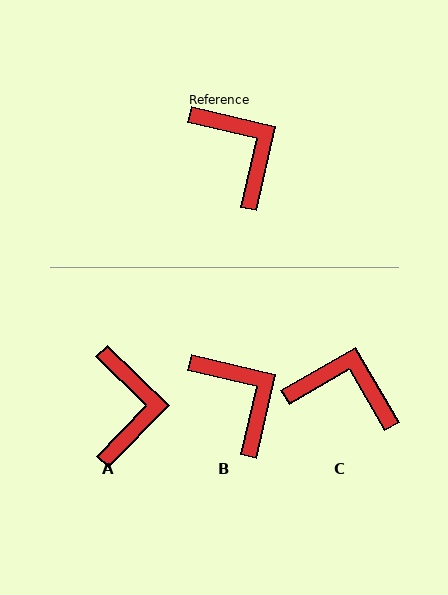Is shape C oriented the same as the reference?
No, it is off by about 43 degrees.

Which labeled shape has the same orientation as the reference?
B.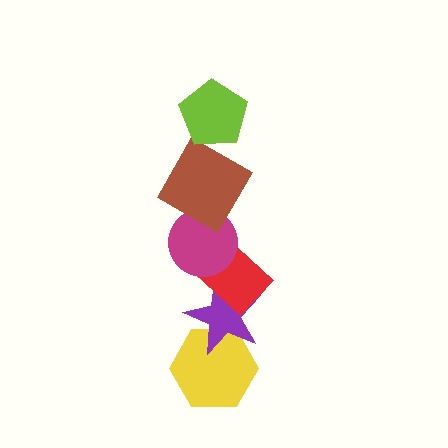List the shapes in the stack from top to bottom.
From top to bottom: the lime pentagon, the brown square, the magenta circle, the red rectangle, the purple star, the yellow hexagon.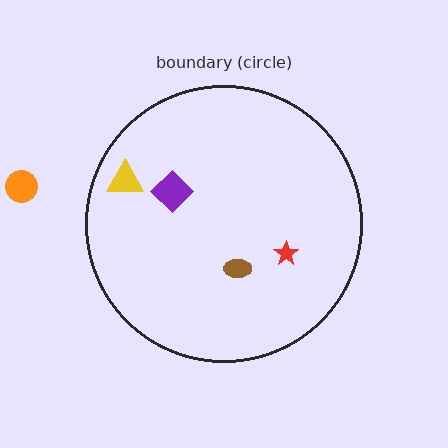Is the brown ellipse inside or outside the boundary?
Inside.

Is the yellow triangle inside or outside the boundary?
Inside.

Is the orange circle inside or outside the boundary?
Outside.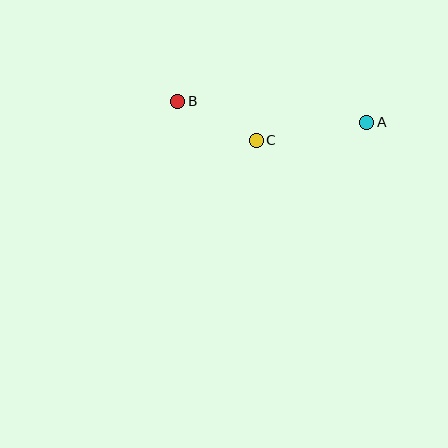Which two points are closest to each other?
Points B and C are closest to each other.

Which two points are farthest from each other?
Points A and B are farthest from each other.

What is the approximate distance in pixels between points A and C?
The distance between A and C is approximately 112 pixels.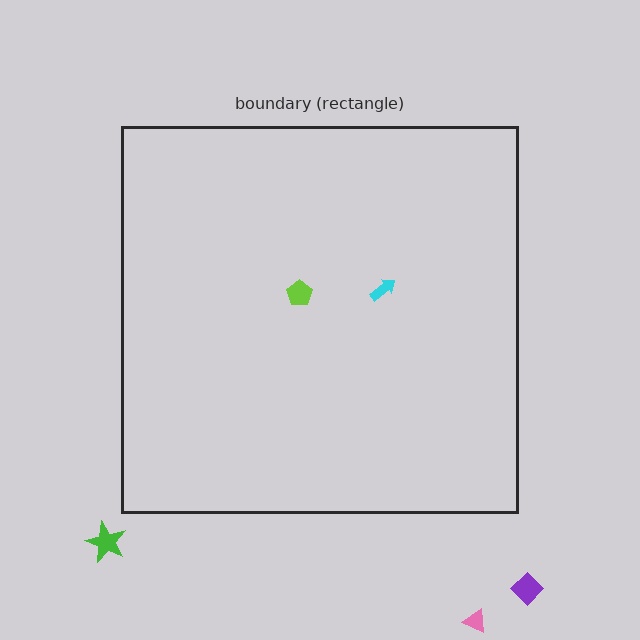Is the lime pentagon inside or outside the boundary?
Inside.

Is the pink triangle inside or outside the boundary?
Outside.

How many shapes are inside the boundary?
2 inside, 3 outside.